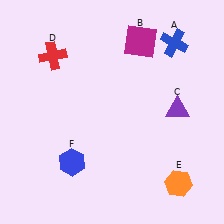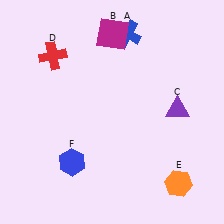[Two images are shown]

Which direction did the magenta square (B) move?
The magenta square (B) moved left.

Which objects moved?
The objects that moved are: the blue cross (A), the magenta square (B).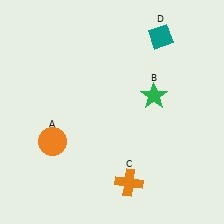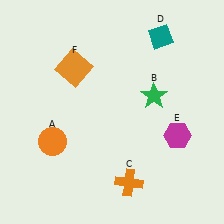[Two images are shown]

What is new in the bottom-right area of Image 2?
A magenta hexagon (E) was added in the bottom-right area of Image 2.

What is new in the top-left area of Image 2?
An orange square (F) was added in the top-left area of Image 2.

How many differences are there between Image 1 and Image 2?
There are 2 differences between the two images.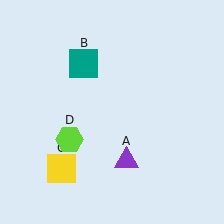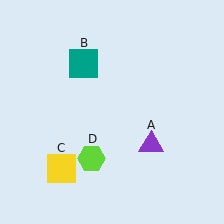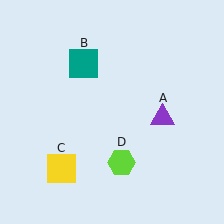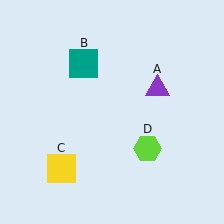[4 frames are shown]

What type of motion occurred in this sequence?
The purple triangle (object A), lime hexagon (object D) rotated counterclockwise around the center of the scene.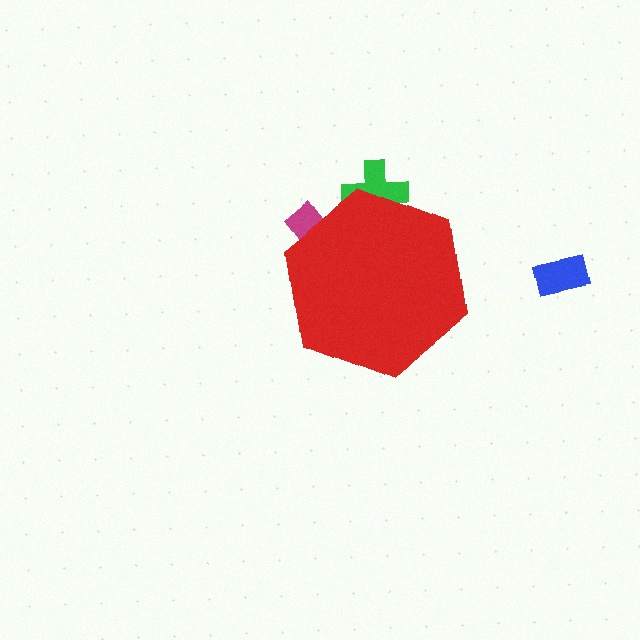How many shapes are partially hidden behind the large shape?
2 shapes are partially hidden.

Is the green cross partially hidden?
Yes, the green cross is partially hidden behind the red hexagon.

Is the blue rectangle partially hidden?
No, the blue rectangle is fully visible.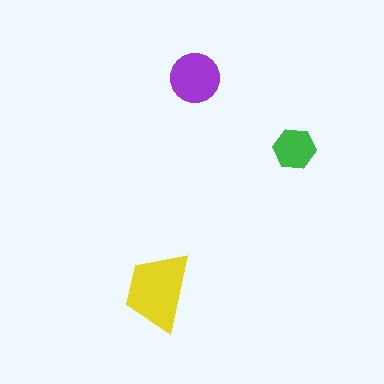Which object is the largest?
The yellow trapezoid.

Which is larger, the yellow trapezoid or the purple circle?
The yellow trapezoid.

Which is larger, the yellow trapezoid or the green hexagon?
The yellow trapezoid.